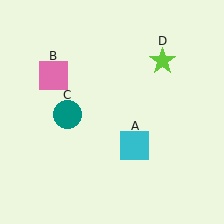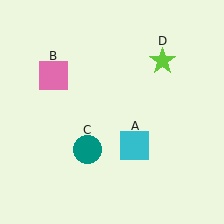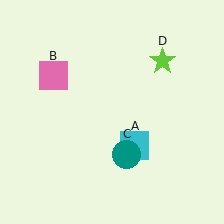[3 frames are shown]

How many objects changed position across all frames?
1 object changed position: teal circle (object C).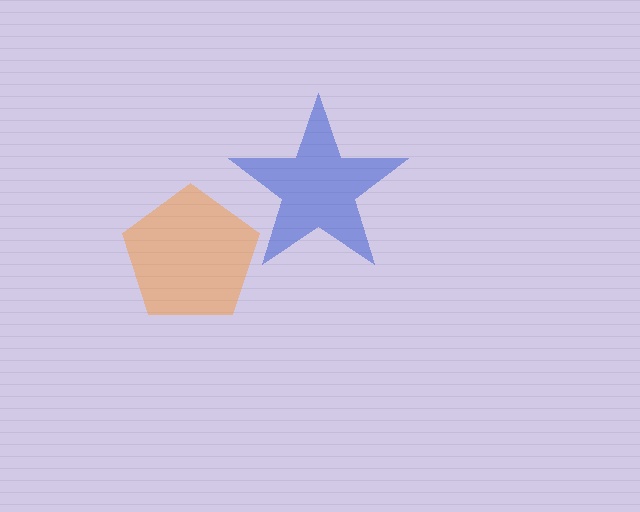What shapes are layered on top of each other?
The layered shapes are: a blue star, an orange pentagon.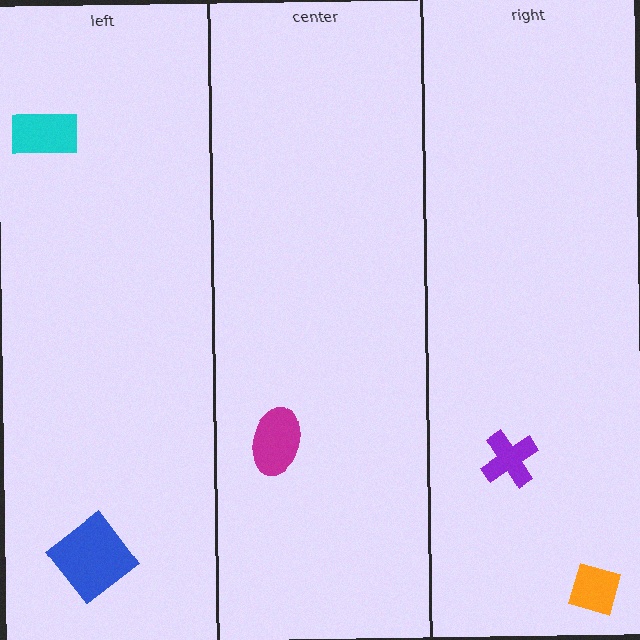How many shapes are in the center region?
1.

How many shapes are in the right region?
2.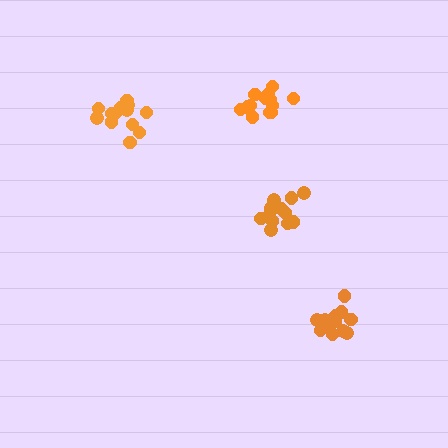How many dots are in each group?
Group 1: 14 dots, Group 2: 13 dots, Group 3: 12 dots, Group 4: 13 dots (52 total).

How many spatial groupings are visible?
There are 4 spatial groupings.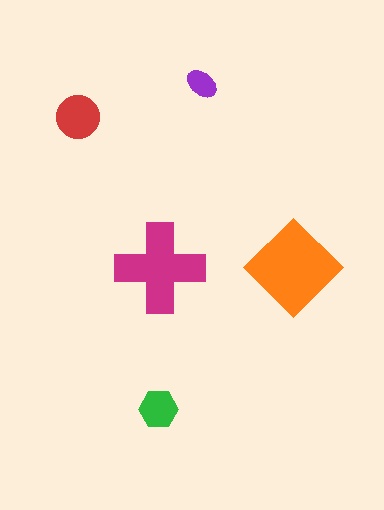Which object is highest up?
The purple ellipse is topmost.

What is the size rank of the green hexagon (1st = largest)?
4th.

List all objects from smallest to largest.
The purple ellipse, the green hexagon, the red circle, the magenta cross, the orange diamond.